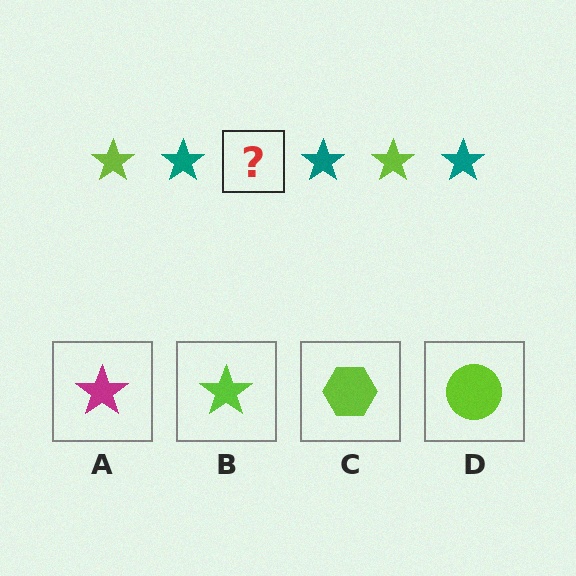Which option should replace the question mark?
Option B.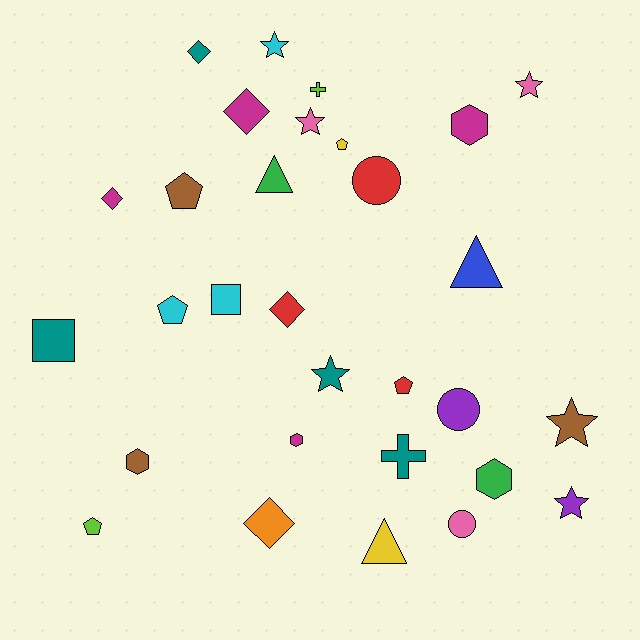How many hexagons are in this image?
There are 4 hexagons.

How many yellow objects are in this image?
There are 2 yellow objects.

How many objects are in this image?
There are 30 objects.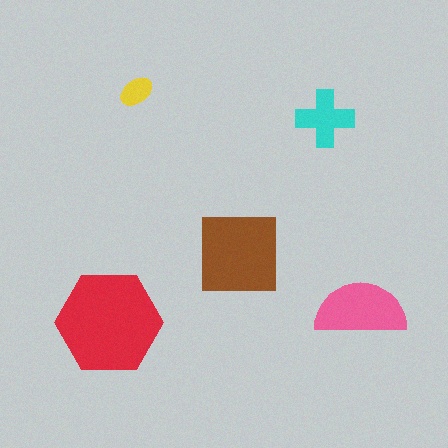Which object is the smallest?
The yellow ellipse.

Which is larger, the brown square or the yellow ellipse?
The brown square.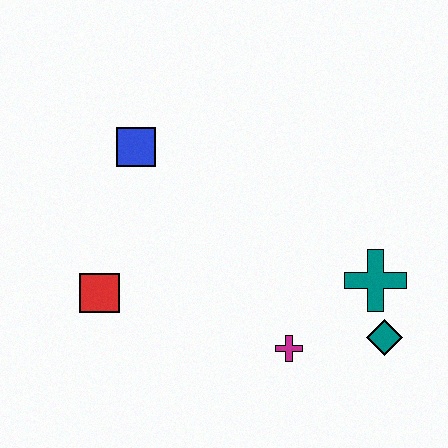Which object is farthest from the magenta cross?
The blue square is farthest from the magenta cross.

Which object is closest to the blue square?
The red square is closest to the blue square.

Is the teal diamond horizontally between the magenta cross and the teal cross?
No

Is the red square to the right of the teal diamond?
No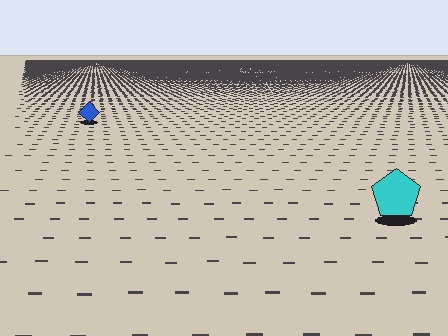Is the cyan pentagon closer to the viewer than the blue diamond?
Yes. The cyan pentagon is closer — you can tell from the texture gradient: the ground texture is coarser near it.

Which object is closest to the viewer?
The cyan pentagon is closest. The texture marks near it are larger and more spread out.